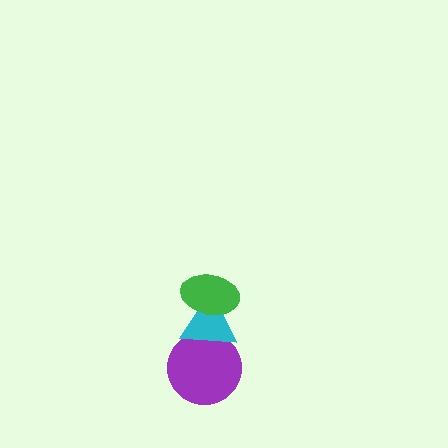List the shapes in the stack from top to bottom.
From top to bottom: the green ellipse, the cyan triangle, the purple circle.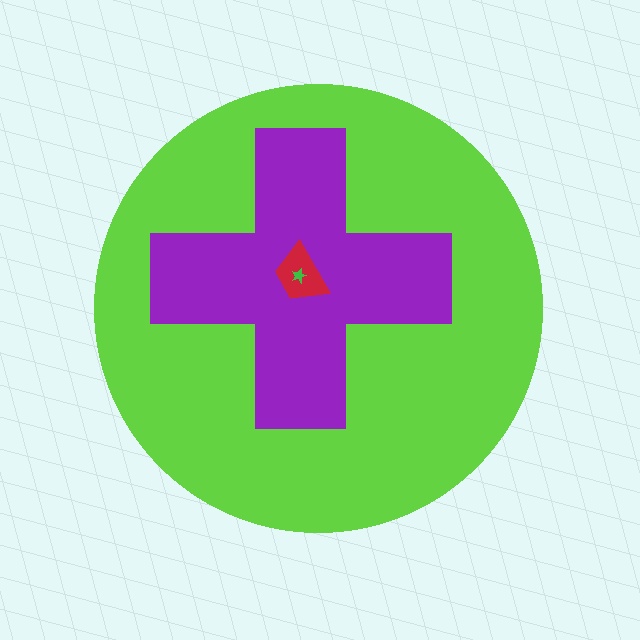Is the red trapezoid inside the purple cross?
Yes.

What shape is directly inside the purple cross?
The red trapezoid.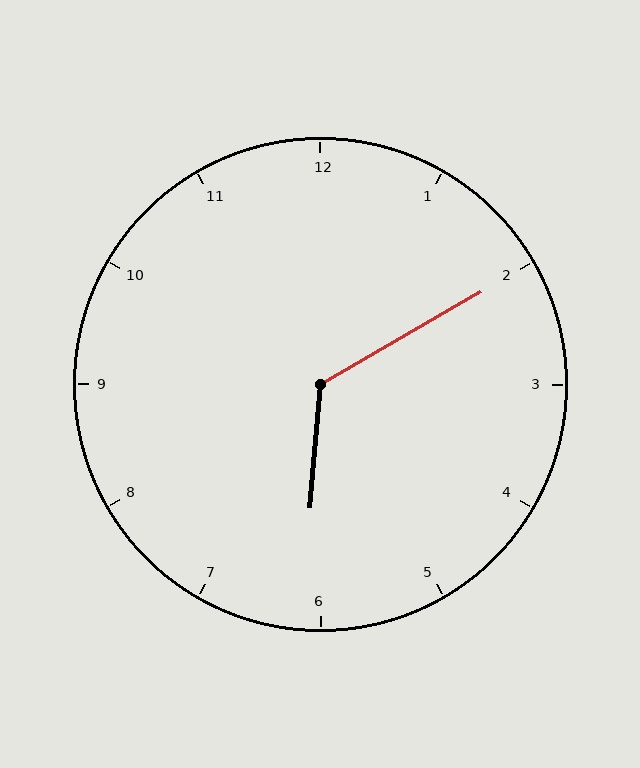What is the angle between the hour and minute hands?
Approximately 125 degrees.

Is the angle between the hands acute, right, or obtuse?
It is obtuse.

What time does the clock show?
6:10.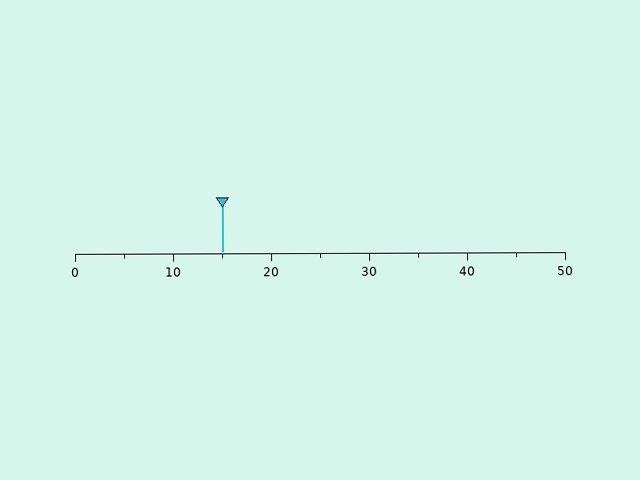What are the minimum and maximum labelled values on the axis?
The axis runs from 0 to 50.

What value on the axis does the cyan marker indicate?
The marker indicates approximately 15.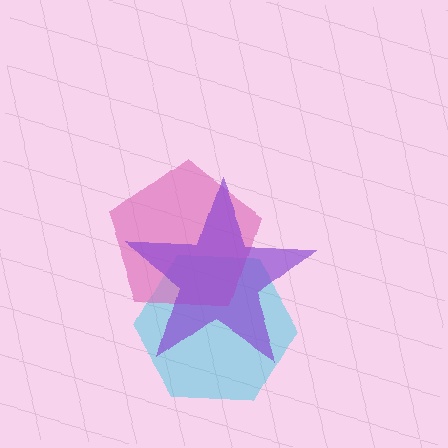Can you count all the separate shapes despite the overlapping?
Yes, there are 3 separate shapes.